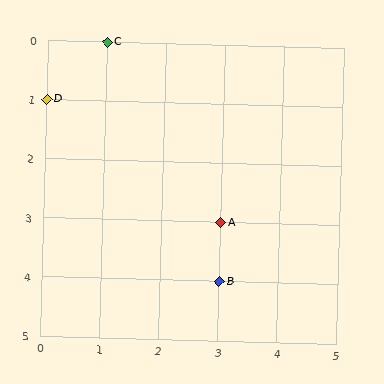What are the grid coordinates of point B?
Point B is at grid coordinates (3, 4).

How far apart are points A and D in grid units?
Points A and D are 3 columns and 2 rows apart (about 3.6 grid units diagonally).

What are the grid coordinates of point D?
Point D is at grid coordinates (0, 1).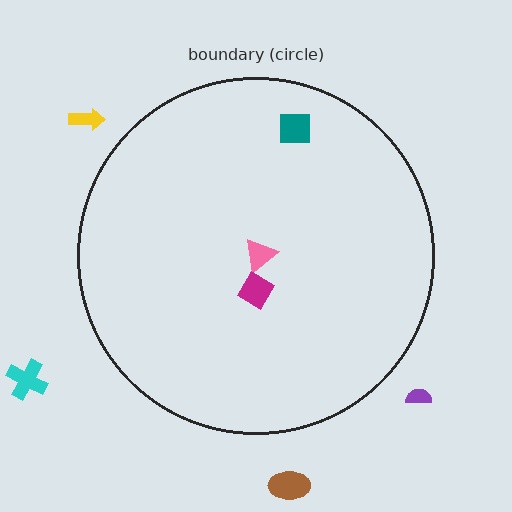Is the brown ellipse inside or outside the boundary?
Outside.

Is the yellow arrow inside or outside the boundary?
Outside.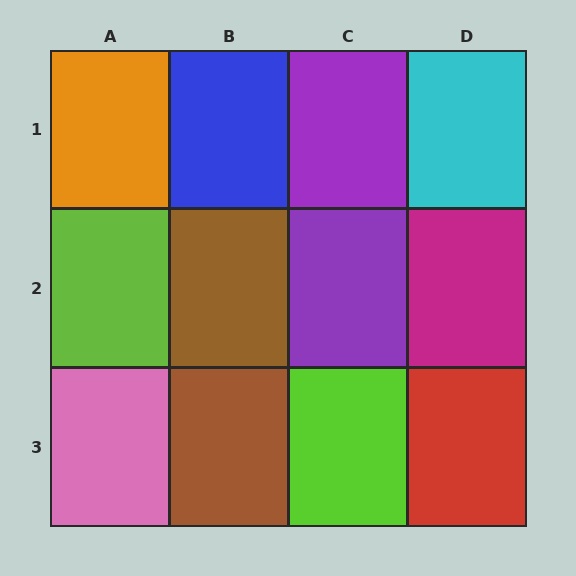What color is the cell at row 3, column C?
Lime.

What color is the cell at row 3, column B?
Brown.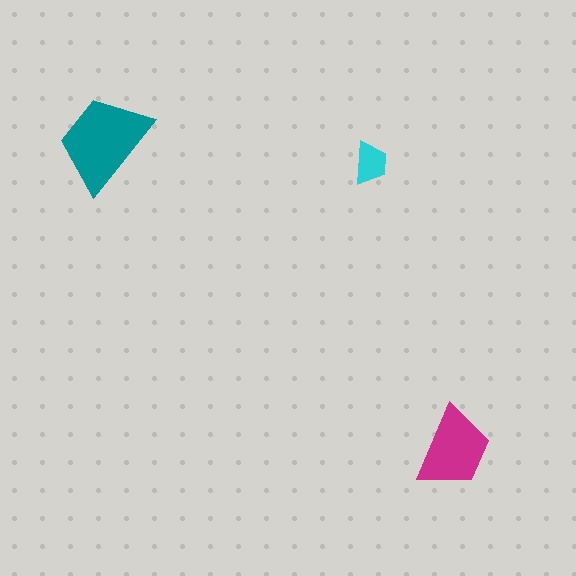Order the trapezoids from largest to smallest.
the teal one, the magenta one, the cyan one.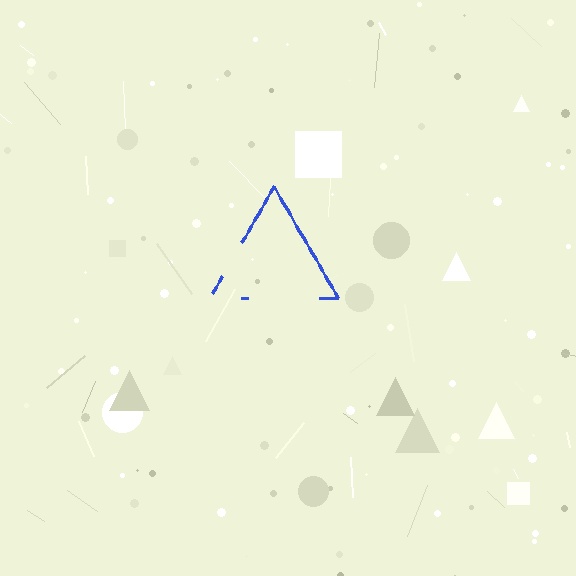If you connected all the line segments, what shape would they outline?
They would outline a triangle.